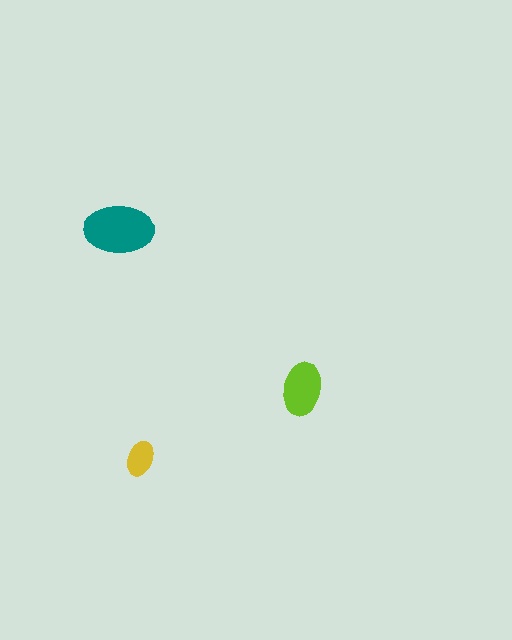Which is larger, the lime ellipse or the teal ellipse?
The teal one.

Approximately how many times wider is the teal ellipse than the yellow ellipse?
About 2 times wider.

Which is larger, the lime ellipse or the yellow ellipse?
The lime one.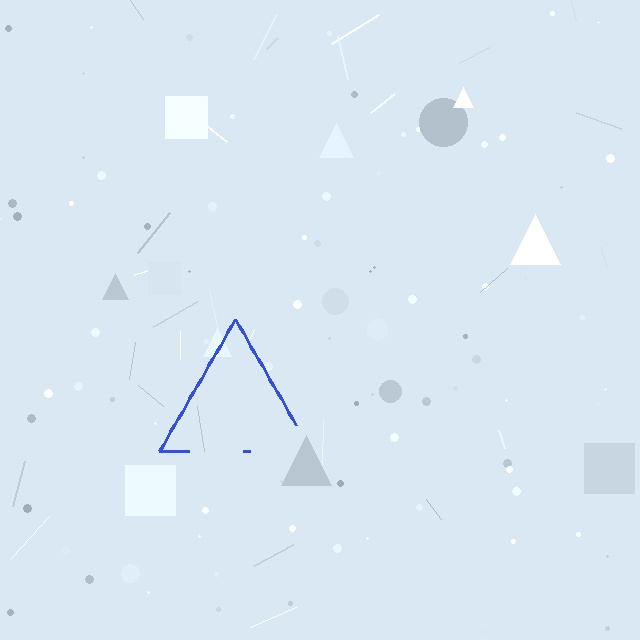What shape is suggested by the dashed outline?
The dashed outline suggests a triangle.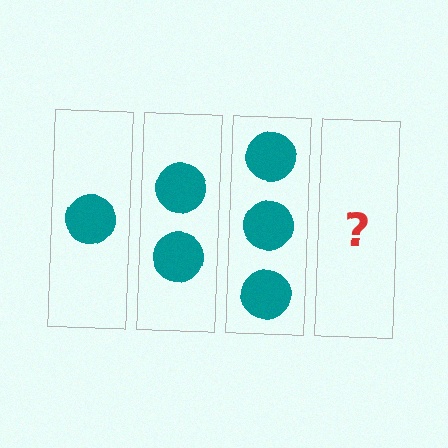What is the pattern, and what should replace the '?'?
The pattern is that each step adds one more circle. The '?' should be 4 circles.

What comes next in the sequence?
The next element should be 4 circles.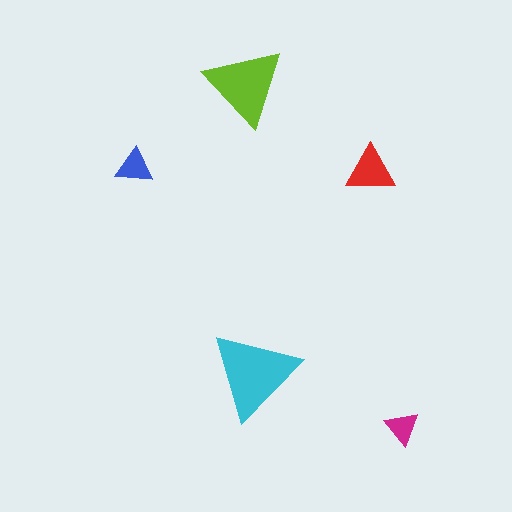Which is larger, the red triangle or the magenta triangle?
The red one.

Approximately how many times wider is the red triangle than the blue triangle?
About 1.5 times wider.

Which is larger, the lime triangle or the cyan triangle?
The cyan one.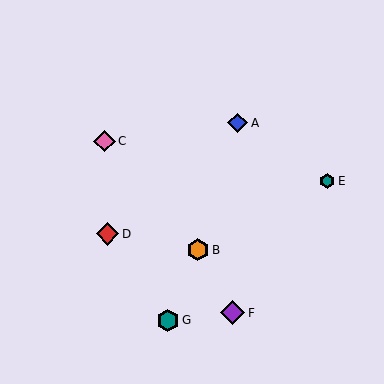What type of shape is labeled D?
Shape D is a red diamond.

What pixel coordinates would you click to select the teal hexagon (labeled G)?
Click at (168, 321) to select the teal hexagon G.